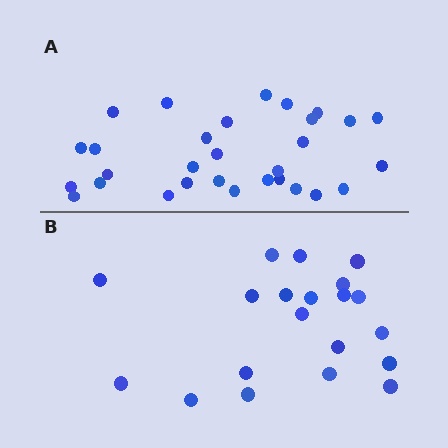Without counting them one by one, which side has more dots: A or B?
Region A (the top region) has more dots.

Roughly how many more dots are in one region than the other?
Region A has roughly 10 or so more dots than region B.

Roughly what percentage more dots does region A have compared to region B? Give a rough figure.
About 50% more.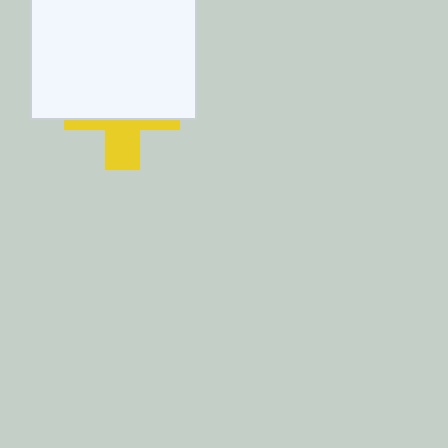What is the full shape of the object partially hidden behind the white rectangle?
The partially hidden object is a yellow cross.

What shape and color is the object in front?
The object in front is a white rectangle.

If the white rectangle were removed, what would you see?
You would see the complete yellow cross.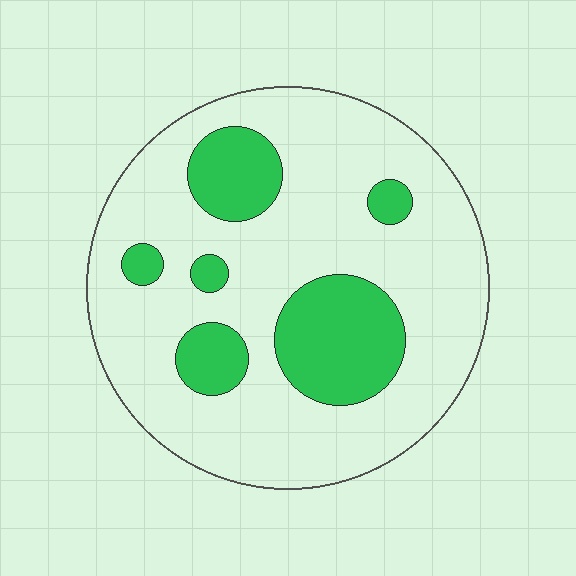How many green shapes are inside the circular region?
6.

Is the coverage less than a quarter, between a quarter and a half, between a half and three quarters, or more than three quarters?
Less than a quarter.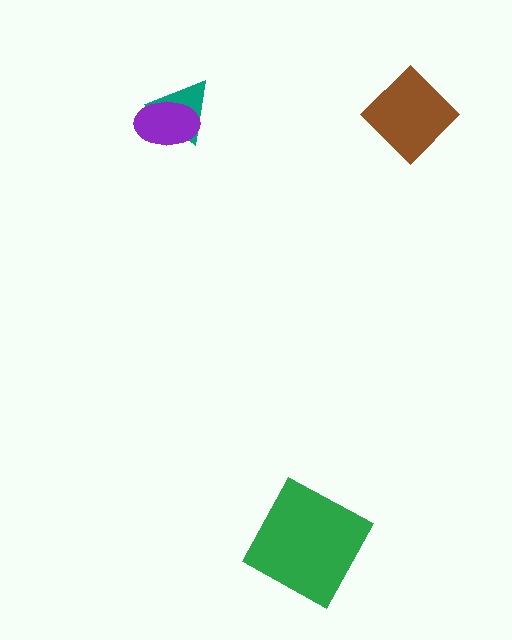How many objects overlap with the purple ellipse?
1 object overlaps with the purple ellipse.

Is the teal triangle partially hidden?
Yes, it is partially covered by another shape.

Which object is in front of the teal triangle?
The purple ellipse is in front of the teal triangle.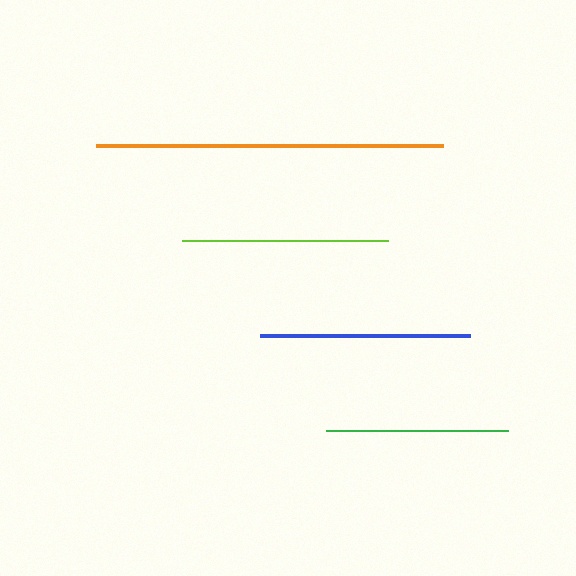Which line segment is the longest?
The orange line is the longest at approximately 347 pixels.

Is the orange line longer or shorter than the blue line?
The orange line is longer than the blue line.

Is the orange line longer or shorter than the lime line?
The orange line is longer than the lime line.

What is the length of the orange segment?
The orange segment is approximately 347 pixels long.